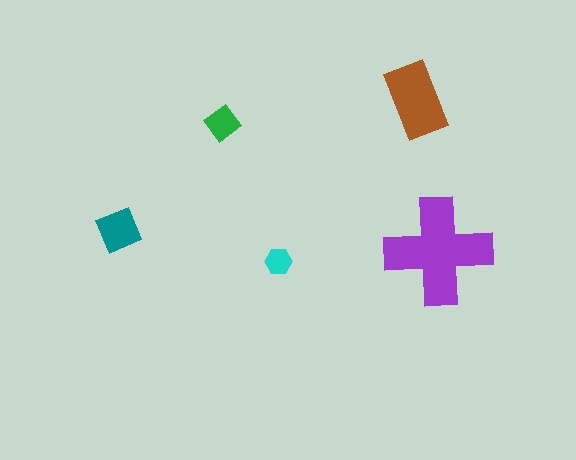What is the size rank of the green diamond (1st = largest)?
4th.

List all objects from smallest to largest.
The cyan hexagon, the green diamond, the teal diamond, the brown rectangle, the purple cross.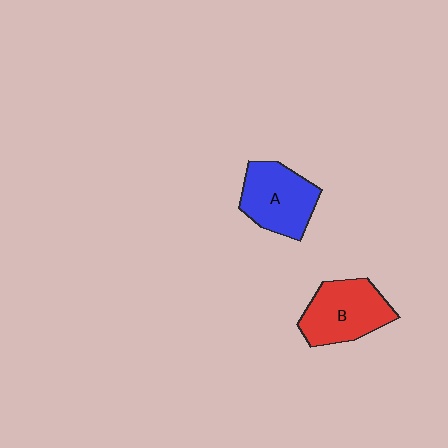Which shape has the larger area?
Shape B (red).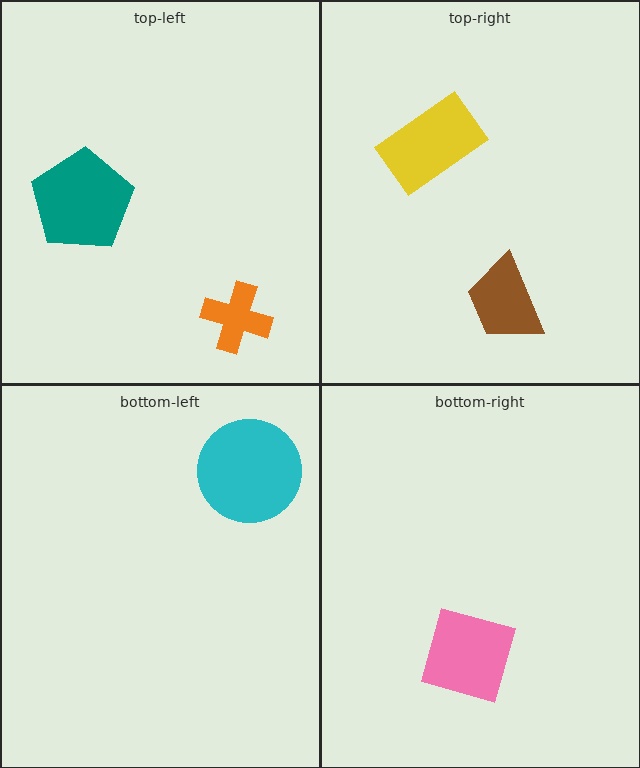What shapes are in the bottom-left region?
The cyan circle.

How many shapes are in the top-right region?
2.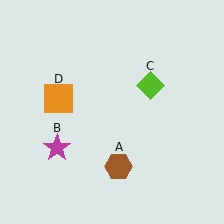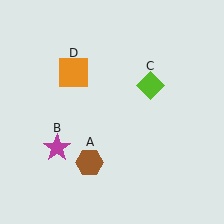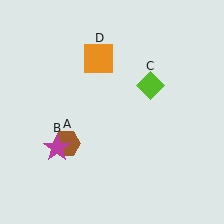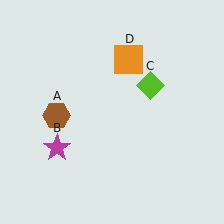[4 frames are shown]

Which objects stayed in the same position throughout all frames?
Magenta star (object B) and lime diamond (object C) remained stationary.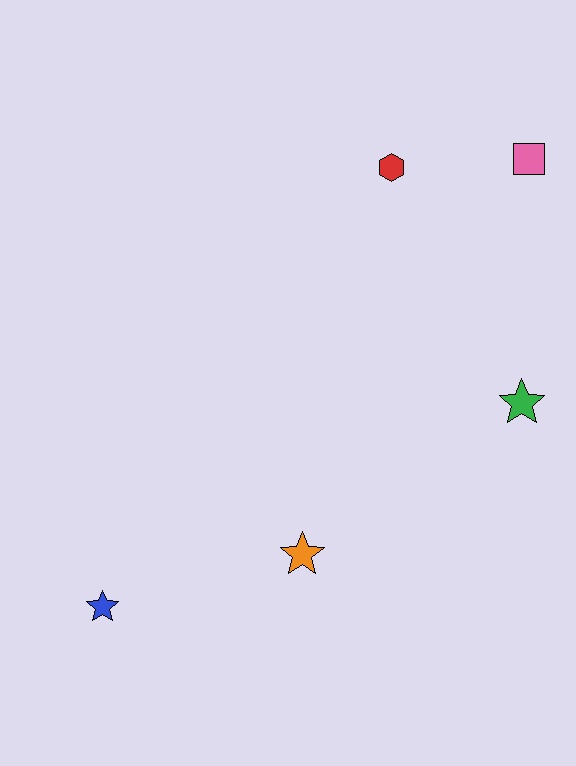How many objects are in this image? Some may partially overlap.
There are 5 objects.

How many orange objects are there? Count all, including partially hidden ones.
There is 1 orange object.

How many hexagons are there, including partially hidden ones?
There is 1 hexagon.